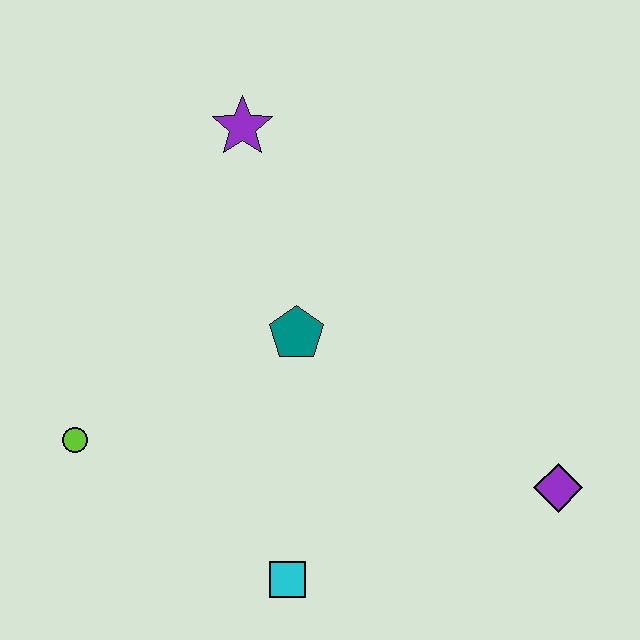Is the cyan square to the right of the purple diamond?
No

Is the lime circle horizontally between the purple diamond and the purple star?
No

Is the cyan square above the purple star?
No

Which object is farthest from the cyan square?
The purple star is farthest from the cyan square.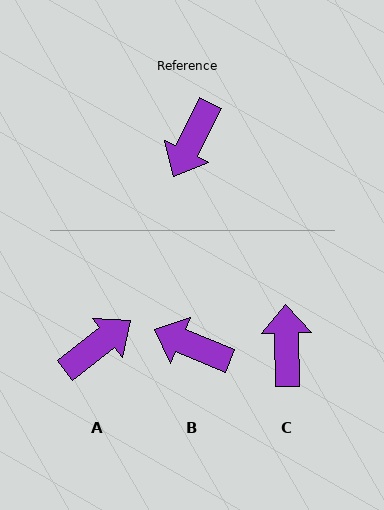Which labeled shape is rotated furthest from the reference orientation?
A, about 154 degrees away.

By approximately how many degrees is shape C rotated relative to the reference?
Approximately 152 degrees clockwise.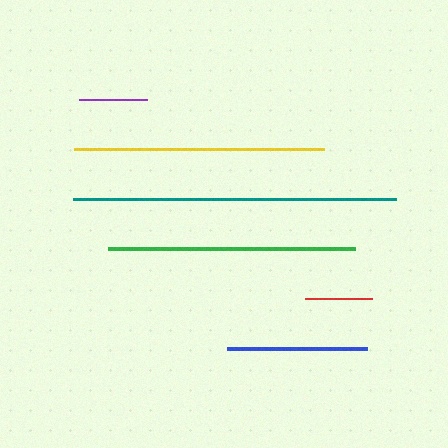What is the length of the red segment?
The red segment is approximately 67 pixels long.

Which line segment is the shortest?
The red line is the shortest at approximately 67 pixels.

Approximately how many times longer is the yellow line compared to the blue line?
The yellow line is approximately 1.8 times the length of the blue line.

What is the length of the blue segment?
The blue segment is approximately 140 pixels long.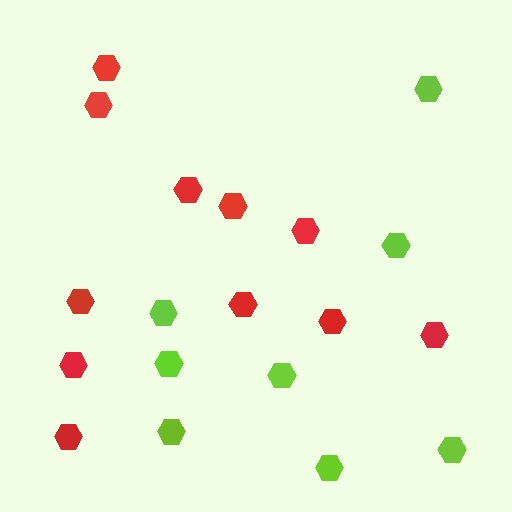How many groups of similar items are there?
There are 2 groups: one group of lime hexagons (8) and one group of red hexagons (11).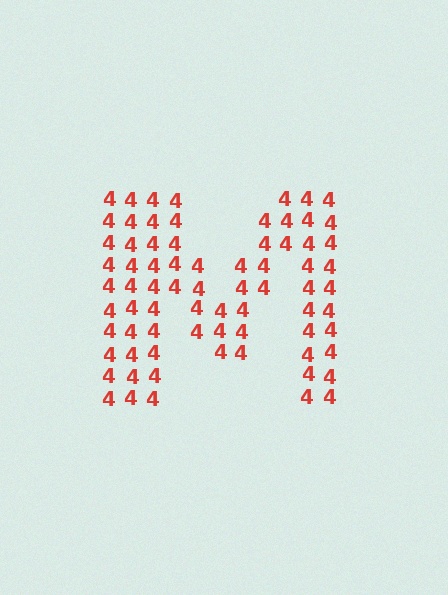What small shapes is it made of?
It is made of small digit 4's.